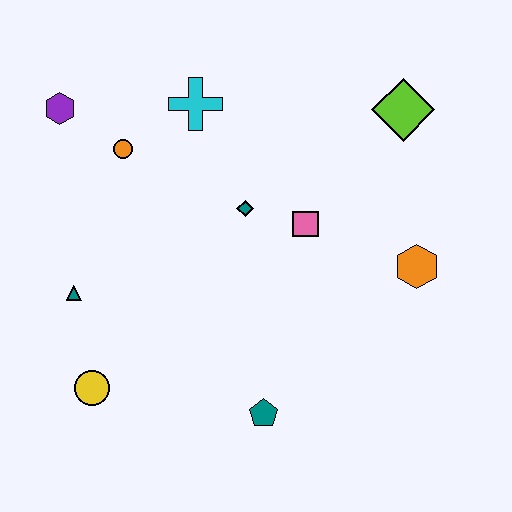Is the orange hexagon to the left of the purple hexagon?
No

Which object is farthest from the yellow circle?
The lime diamond is farthest from the yellow circle.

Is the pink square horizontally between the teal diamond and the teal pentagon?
No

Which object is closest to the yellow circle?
The teal triangle is closest to the yellow circle.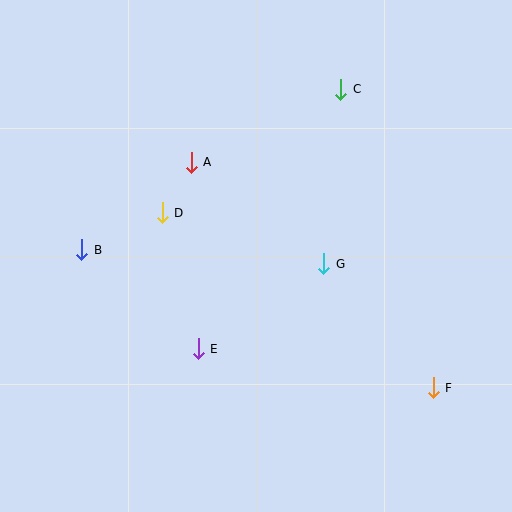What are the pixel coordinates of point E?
Point E is at (198, 349).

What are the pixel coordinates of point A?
Point A is at (191, 162).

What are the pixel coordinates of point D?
Point D is at (162, 213).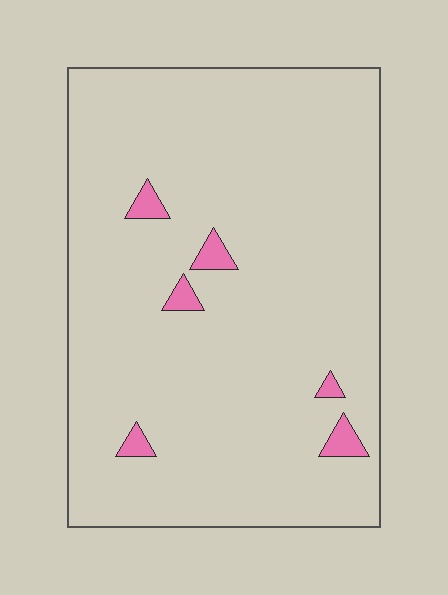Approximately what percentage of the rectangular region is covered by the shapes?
Approximately 5%.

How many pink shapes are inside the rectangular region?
6.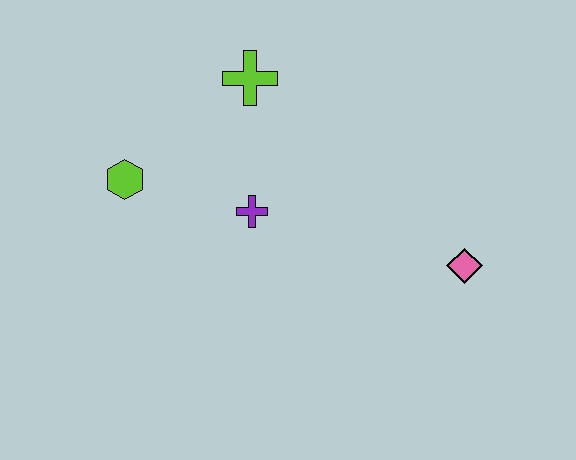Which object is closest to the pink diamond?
The purple cross is closest to the pink diamond.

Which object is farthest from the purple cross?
The pink diamond is farthest from the purple cross.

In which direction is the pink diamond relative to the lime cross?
The pink diamond is to the right of the lime cross.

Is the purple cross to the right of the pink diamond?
No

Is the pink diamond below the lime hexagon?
Yes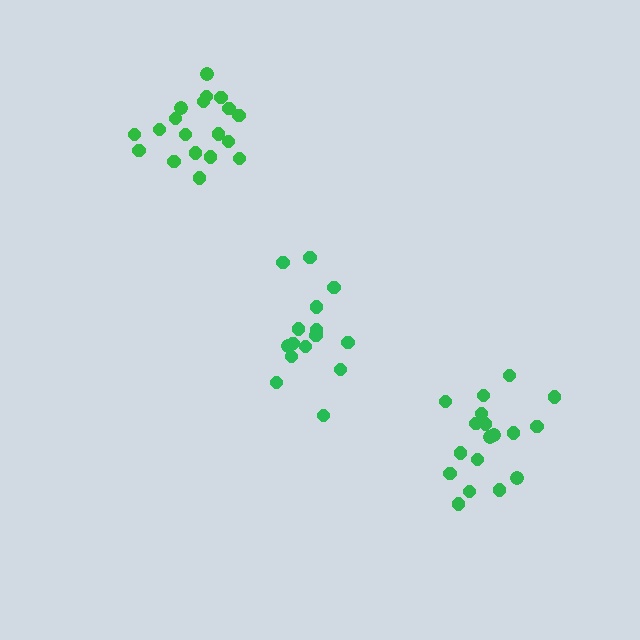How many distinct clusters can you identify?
There are 3 distinct clusters.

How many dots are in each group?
Group 1: 15 dots, Group 2: 18 dots, Group 3: 19 dots (52 total).